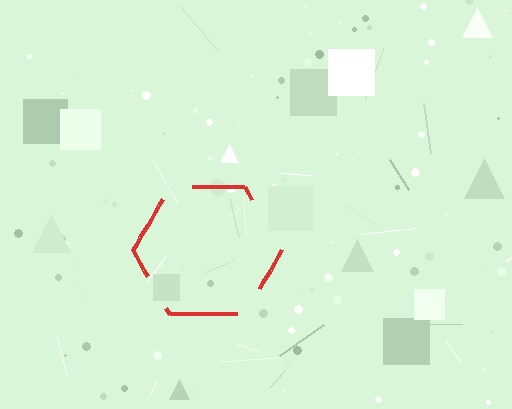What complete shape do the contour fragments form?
The contour fragments form a hexagon.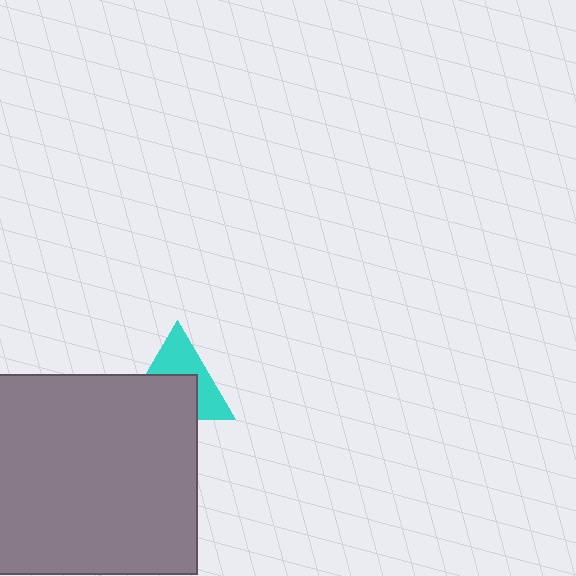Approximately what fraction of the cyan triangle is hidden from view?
Roughly 51% of the cyan triangle is hidden behind the gray square.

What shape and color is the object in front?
The object in front is a gray square.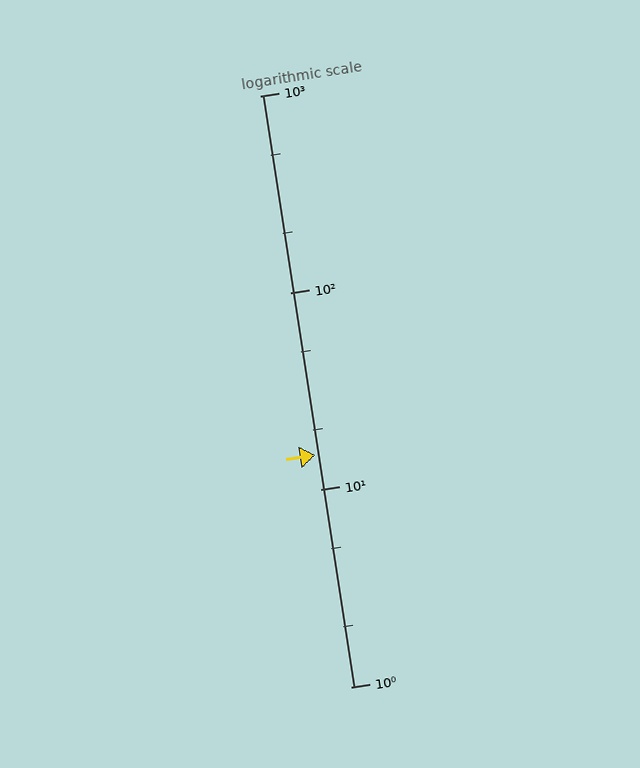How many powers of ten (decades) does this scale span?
The scale spans 3 decades, from 1 to 1000.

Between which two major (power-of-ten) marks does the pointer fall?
The pointer is between 10 and 100.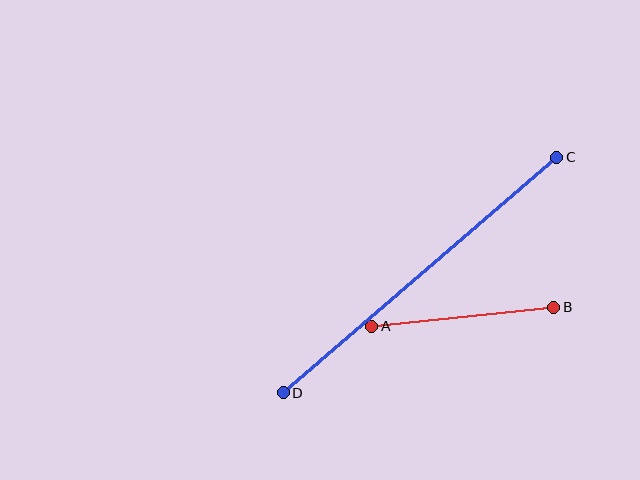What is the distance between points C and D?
The distance is approximately 361 pixels.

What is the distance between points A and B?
The distance is approximately 183 pixels.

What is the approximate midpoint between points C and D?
The midpoint is at approximately (420, 275) pixels.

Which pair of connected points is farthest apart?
Points C and D are farthest apart.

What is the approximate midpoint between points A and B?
The midpoint is at approximately (463, 317) pixels.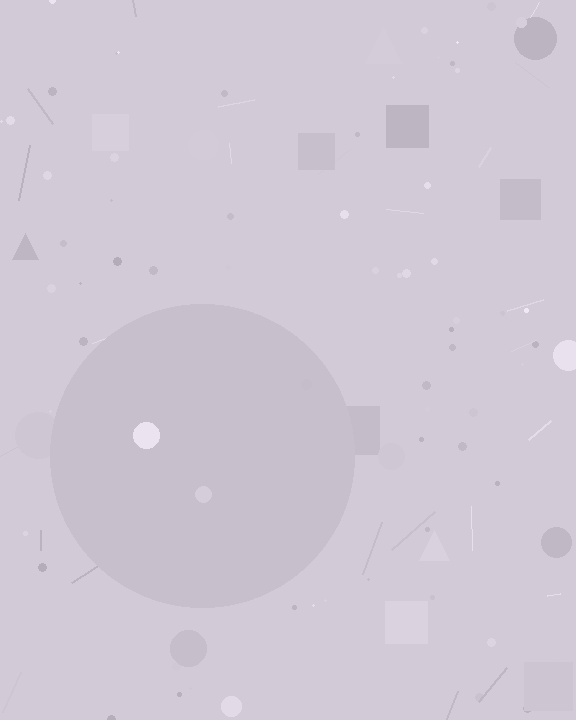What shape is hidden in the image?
A circle is hidden in the image.